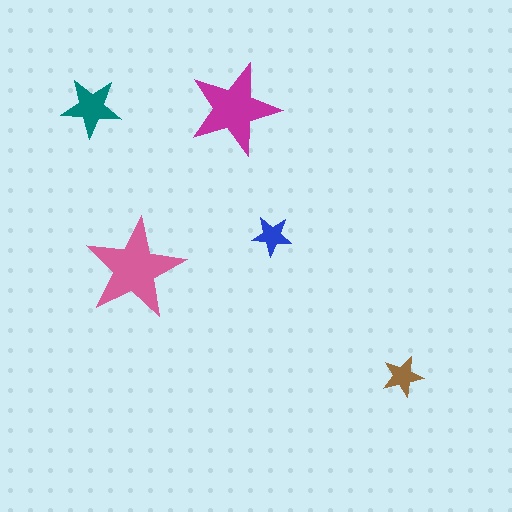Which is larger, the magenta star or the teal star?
The magenta one.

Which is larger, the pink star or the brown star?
The pink one.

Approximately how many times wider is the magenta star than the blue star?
About 2.5 times wider.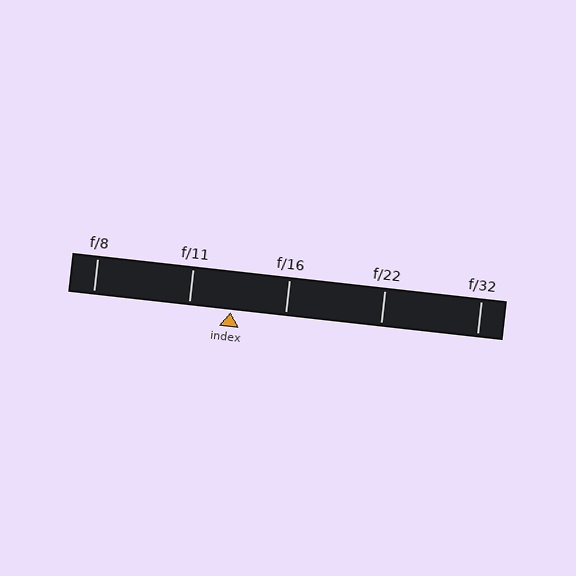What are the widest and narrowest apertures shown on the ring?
The widest aperture shown is f/8 and the narrowest is f/32.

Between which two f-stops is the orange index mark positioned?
The index mark is between f/11 and f/16.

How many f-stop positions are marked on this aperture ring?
There are 5 f-stop positions marked.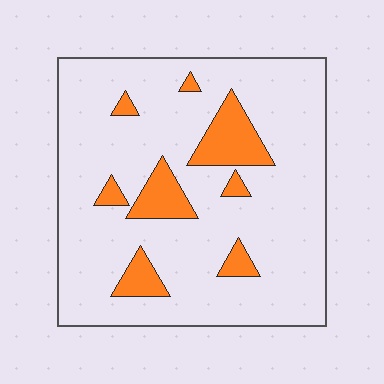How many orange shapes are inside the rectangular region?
8.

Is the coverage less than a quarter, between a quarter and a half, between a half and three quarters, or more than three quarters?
Less than a quarter.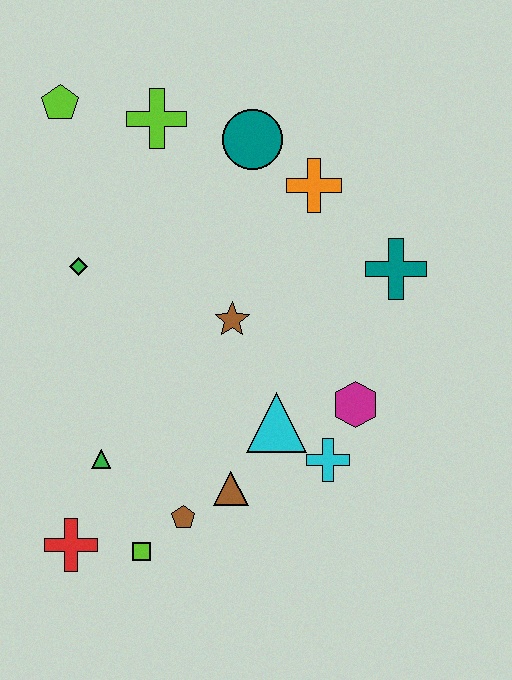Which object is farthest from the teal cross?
The red cross is farthest from the teal cross.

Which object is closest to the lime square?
The brown pentagon is closest to the lime square.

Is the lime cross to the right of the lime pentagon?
Yes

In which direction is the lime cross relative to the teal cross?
The lime cross is to the left of the teal cross.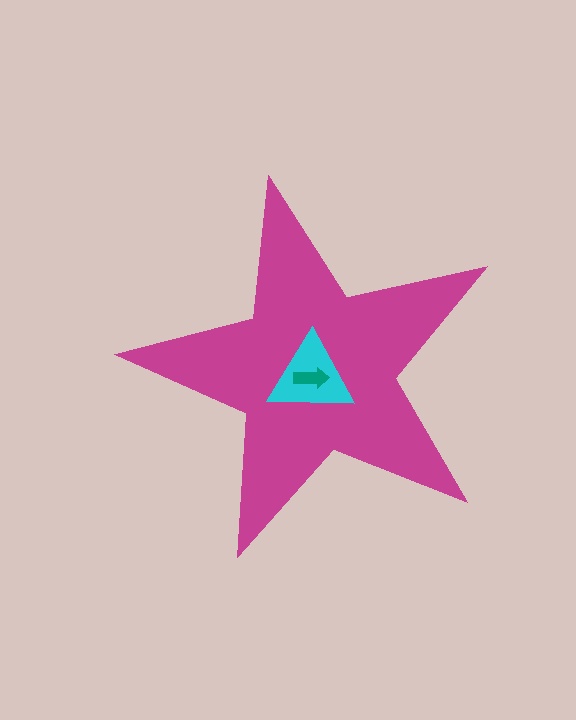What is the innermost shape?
The teal arrow.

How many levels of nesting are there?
3.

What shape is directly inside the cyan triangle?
The teal arrow.